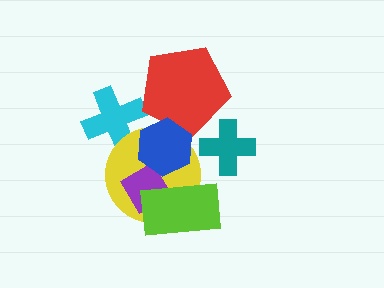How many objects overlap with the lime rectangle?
2 objects overlap with the lime rectangle.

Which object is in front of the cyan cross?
The yellow circle is in front of the cyan cross.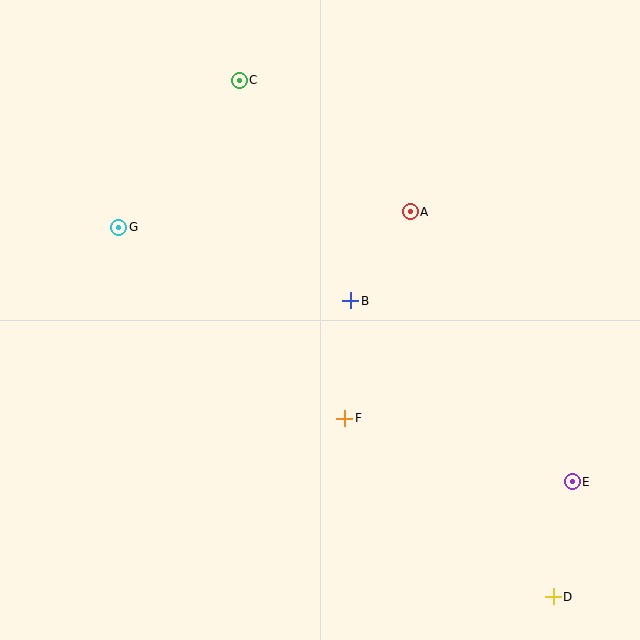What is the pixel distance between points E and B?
The distance between E and B is 286 pixels.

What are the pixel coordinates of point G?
Point G is at (119, 227).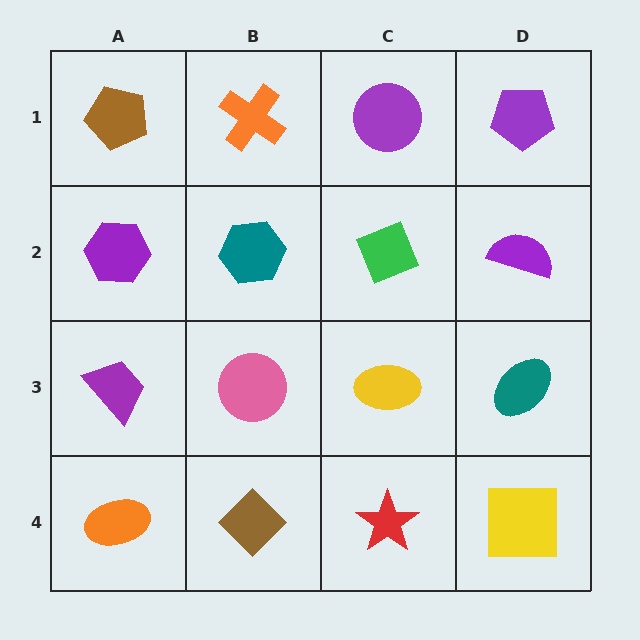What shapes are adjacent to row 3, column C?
A green diamond (row 2, column C), a red star (row 4, column C), a pink circle (row 3, column B), a teal ellipse (row 3, column D).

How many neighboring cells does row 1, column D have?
2.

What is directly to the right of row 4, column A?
A brown diamond.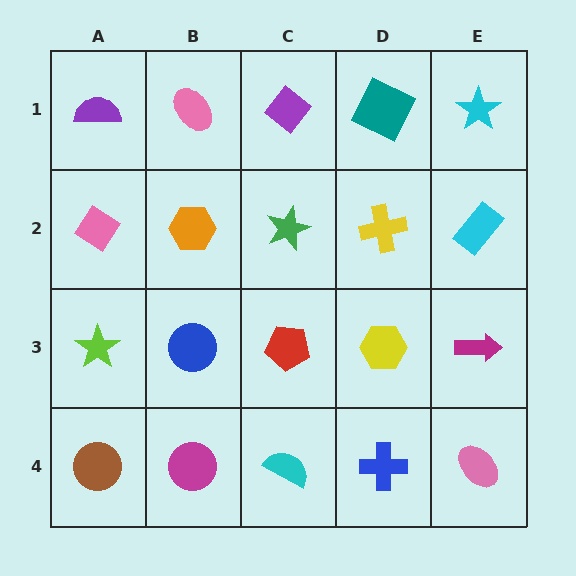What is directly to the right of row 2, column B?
A green star.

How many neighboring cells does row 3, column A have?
3.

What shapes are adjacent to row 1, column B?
An orange hexagon (row 2, column B), a purple semicircle (row 1, column A), a purple diamond (row 1, column C).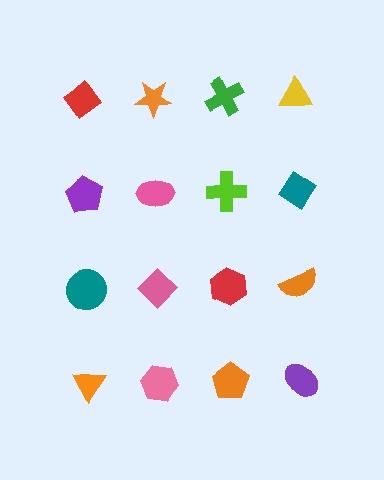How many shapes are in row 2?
4 shapes.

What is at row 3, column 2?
A pink diamond.